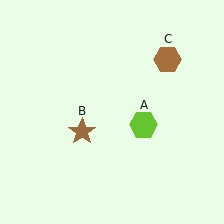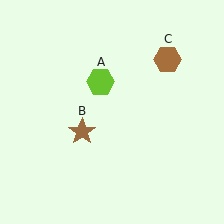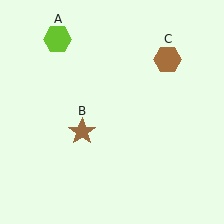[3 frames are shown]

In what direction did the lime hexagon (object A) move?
The lime hexagon (object A) moved up and to the left.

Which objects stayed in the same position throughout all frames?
Brown star (object B) and brown hexagon (object C) remained stationary.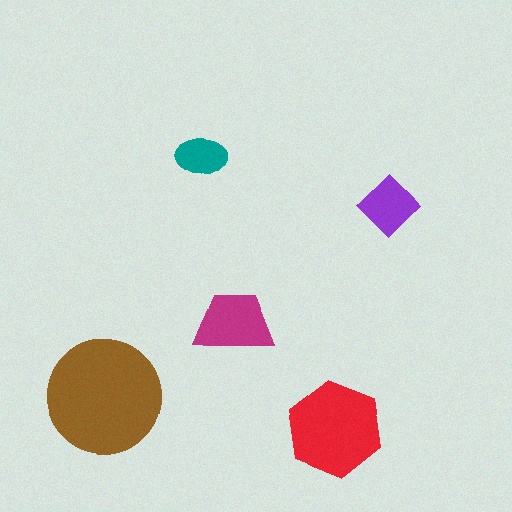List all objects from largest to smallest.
The brown circle, the red hexagon, the magenta trapezoid, the purple diamond, the teal ellipse.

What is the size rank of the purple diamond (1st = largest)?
4th.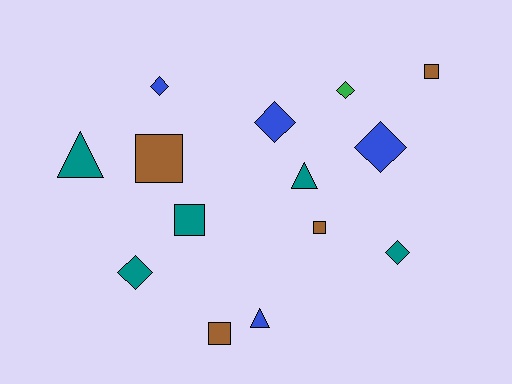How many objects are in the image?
There are 14 objects.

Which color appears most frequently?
Teal, with 5 objects.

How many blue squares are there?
There are no blue squares.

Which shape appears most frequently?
Diamond, with 6 objects.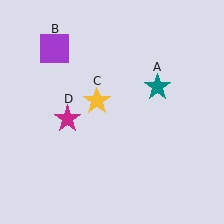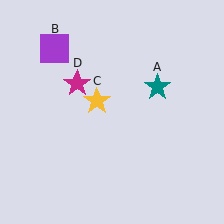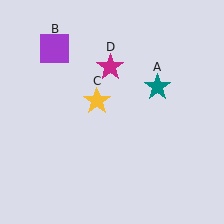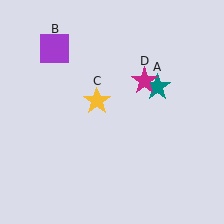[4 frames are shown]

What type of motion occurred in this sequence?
The magenta star (object D) rotated clockwise around the center of the scene.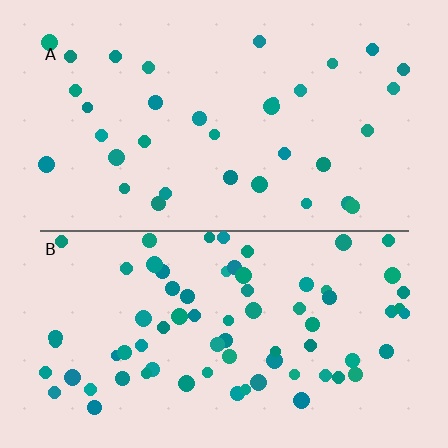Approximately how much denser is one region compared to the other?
Approximately 2.1× — region B over region A.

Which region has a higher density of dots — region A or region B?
B (the bottom).